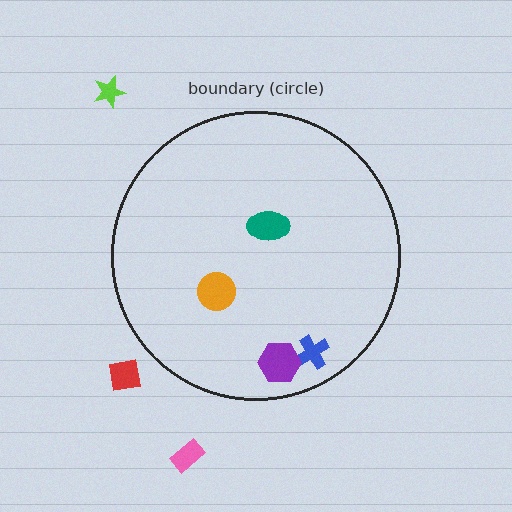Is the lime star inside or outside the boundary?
Outside.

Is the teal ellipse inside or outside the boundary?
Inside.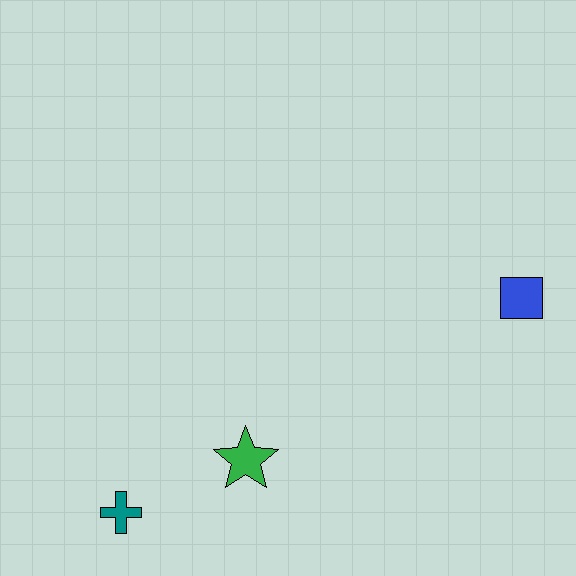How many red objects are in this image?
There are no red objects.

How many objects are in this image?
There are 3 objects.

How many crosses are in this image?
There is 1 cross.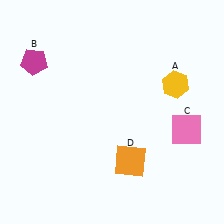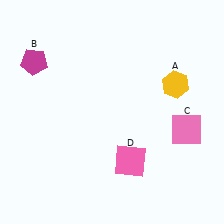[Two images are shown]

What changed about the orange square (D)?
In Image 1, D is orange. In Image 2, it changed to pink.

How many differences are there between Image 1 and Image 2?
There is 1 difference between the two images.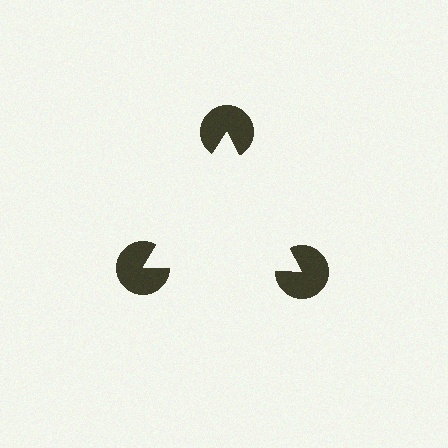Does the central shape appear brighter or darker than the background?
It typically appears slightly brighter than the background, even though no actual brightness change is drawn.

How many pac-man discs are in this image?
There are 3 — one at each vertex of the illusory triangle.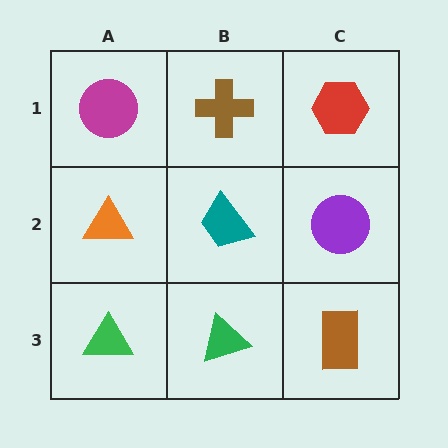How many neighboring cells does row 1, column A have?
2.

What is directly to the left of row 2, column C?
A teal trapezoid.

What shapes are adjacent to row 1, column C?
A purple circle (row 2, column C), a brown cross (row 1, column B).